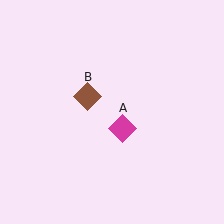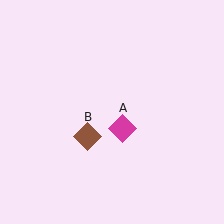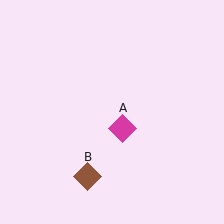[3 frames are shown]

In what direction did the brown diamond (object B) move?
The brown diamond (object B) moved down.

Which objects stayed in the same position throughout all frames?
Magenta diamond (object A) remained stationary.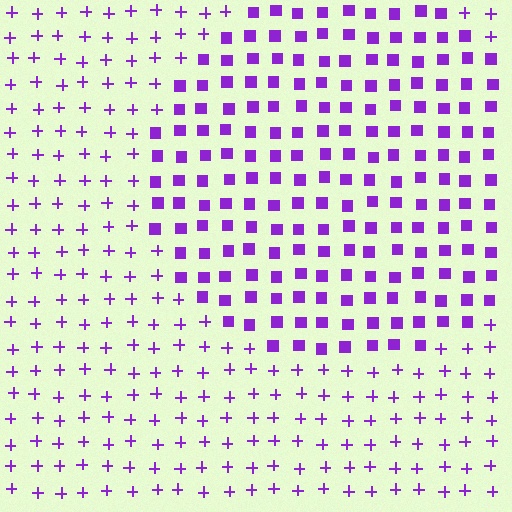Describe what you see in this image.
The image is filled with small purple elements arranged in a uniform grid. A circle-shaped region contains squares, while the surrounding area contains plus signs. The boundary is defined purely by the change in element shape.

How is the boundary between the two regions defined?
The boundary is defined by a change in element shape: squares inside vs. plus signs outside. All elements share the same color and spacing.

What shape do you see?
I see a circle.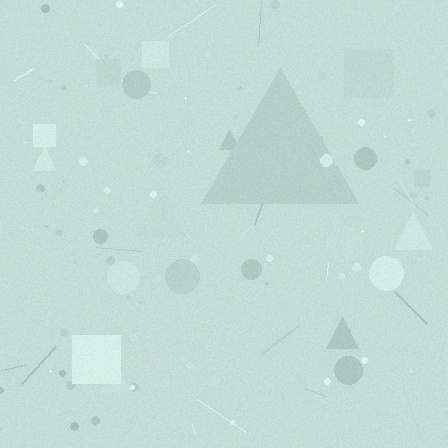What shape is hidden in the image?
A triangle is hidden in the image.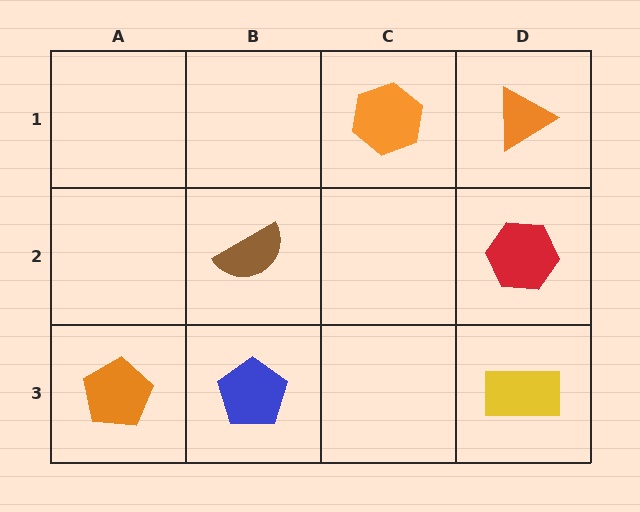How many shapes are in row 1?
2 shapes.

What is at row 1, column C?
An orange hexagon.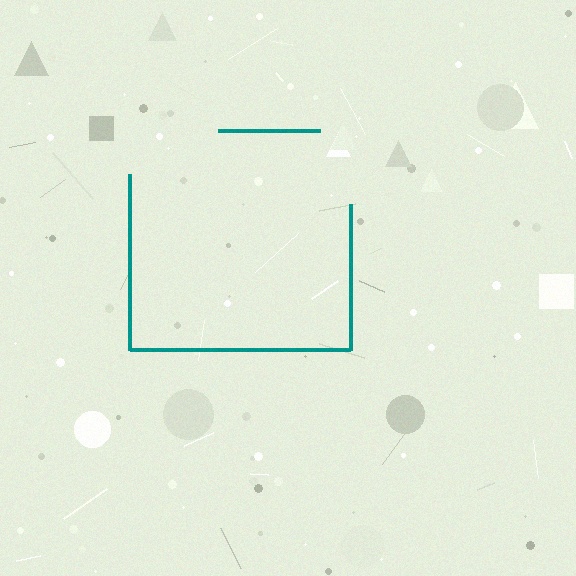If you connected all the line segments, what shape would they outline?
They would outline a square.